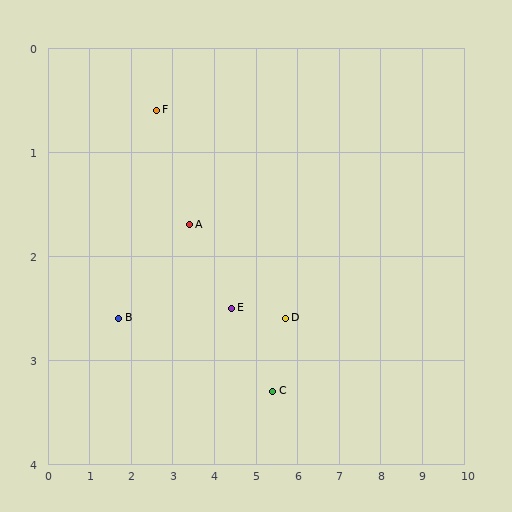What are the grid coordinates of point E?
Point E is at approximately (4.4, 2.5).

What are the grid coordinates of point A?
Point A is at approximately (3.4, 1.7).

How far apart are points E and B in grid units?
Points E and B are about 2.7 grid units apart.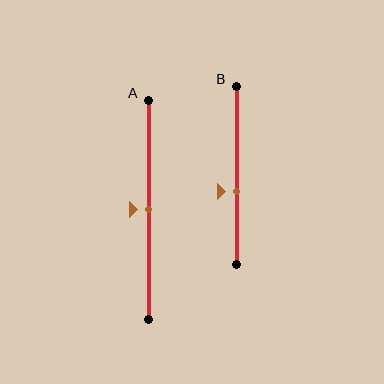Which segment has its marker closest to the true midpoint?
Segment A has its marker closest to the true midpoint.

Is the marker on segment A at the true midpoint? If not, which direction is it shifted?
Yes, the marker on segment A is at the true midpoint.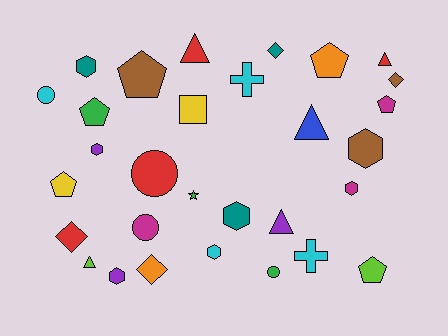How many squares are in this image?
There is 1 square.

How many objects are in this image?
There are 30 objects.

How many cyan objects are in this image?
There are 4 cyan objects.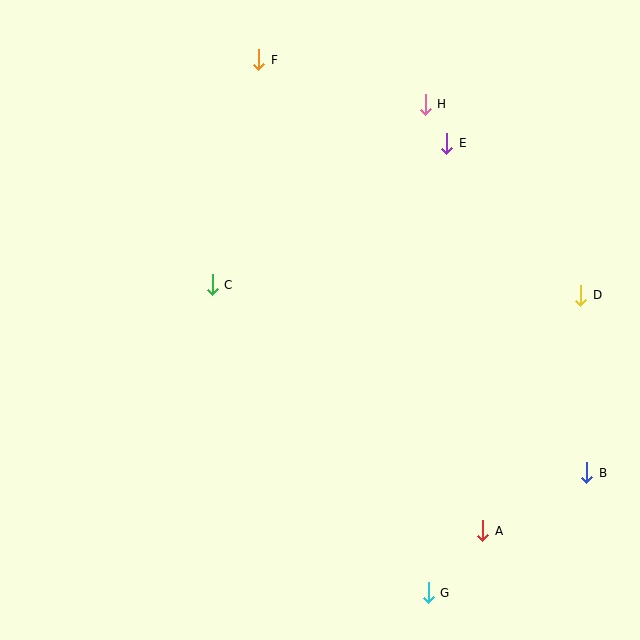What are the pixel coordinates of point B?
Point B is at (587, 473).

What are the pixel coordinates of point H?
Point H is at (425, 104).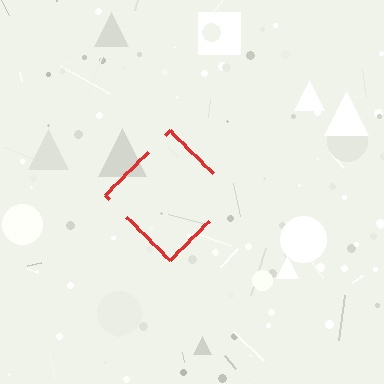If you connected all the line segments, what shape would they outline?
They would outline a diamond.